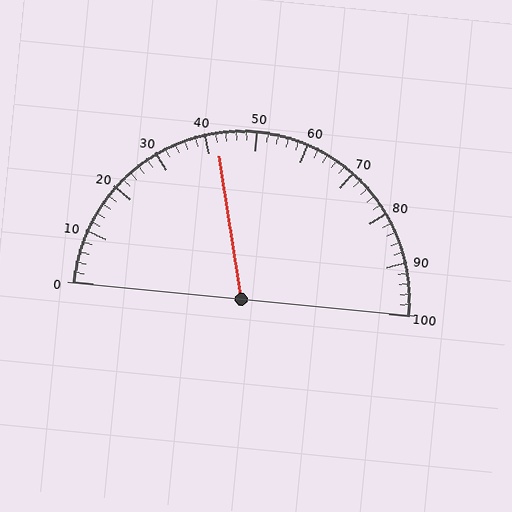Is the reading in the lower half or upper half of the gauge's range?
The reading is in the lower half of the range (0 to 100).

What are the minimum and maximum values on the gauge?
The gauge ranges from 0 to 100.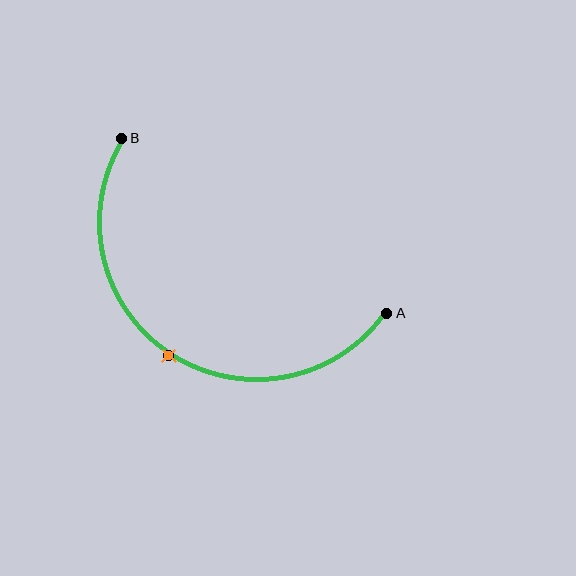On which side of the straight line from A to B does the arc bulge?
The arc bulges below the straight line connecting A and B.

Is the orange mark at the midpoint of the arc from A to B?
Yes. The orange mark lies on the arc at equal arc-length from both A and B — it is the arc midpoint.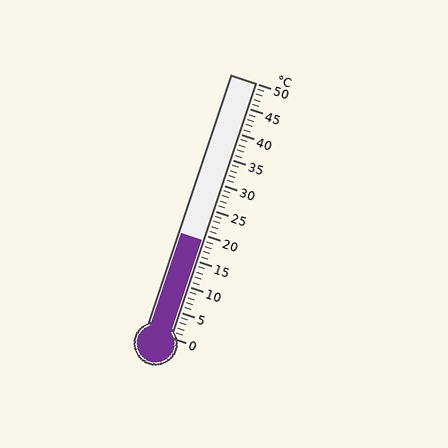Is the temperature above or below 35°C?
The temperature is below 35°C.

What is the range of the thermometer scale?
The thermometer scale ranges from 0°C to 50°C.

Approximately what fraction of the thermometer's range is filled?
The thermometer is filled to approximately 40% of its range.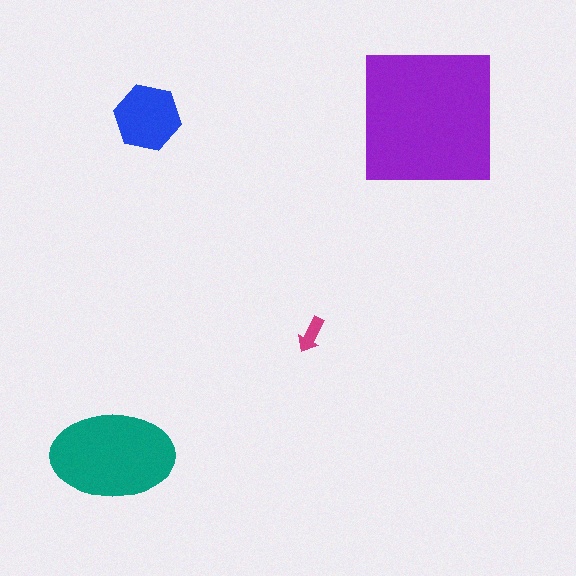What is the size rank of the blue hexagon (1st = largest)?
3rd.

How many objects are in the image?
There are 4 objects in the image.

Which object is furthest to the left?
The teal ellipse is leftmost.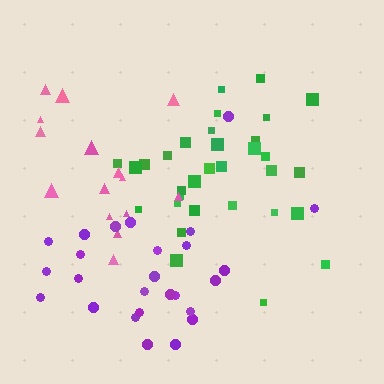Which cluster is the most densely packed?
Green.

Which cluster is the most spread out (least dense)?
Purple.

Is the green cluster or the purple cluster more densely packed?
Green.